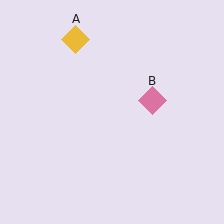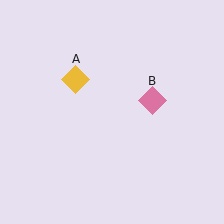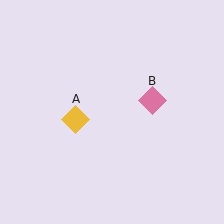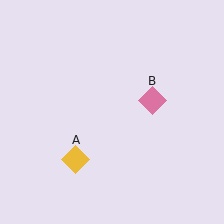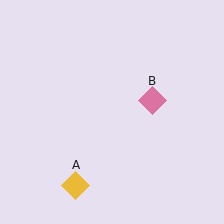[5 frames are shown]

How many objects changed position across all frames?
1 object changed position: yellow diamond (object A).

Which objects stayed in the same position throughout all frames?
Pink diamond (object B) remained stationary.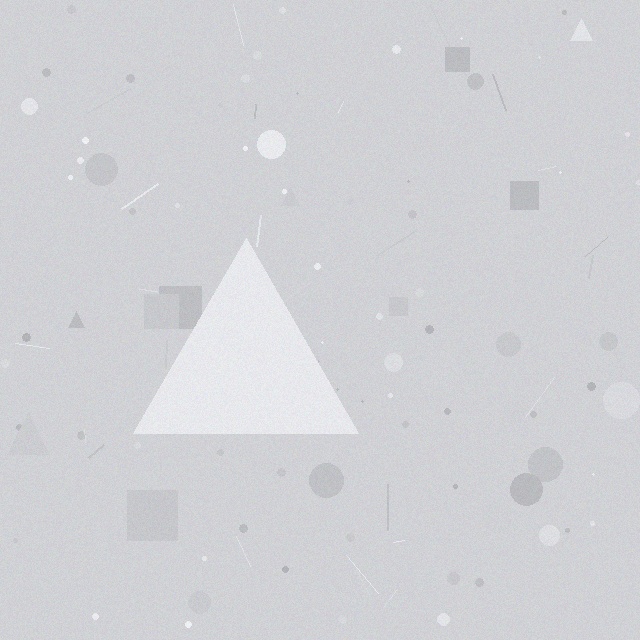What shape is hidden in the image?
A triangle is hidden in the image.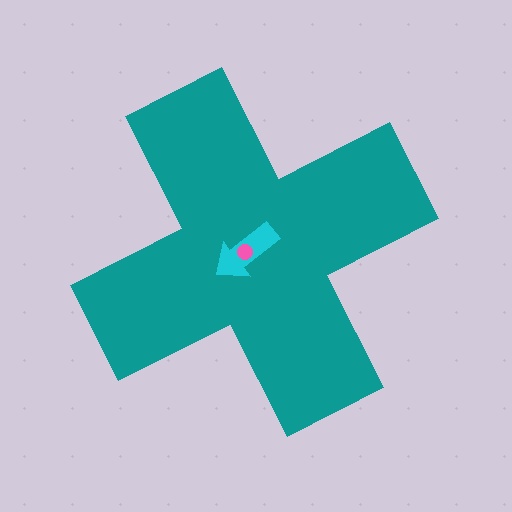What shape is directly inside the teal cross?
The cyan arrow.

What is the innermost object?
The pink circle.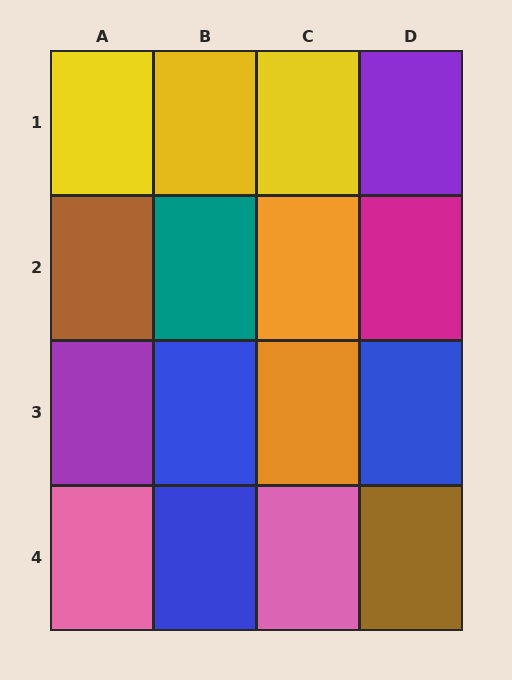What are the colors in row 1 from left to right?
Yellow, yellow, yellow, purple.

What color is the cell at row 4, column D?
Brown.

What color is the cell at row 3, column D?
Blue.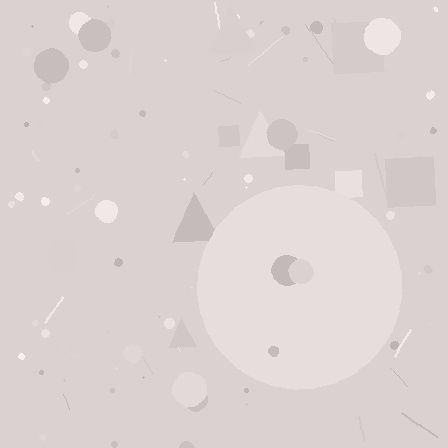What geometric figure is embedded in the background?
A circle is embedded in the background.